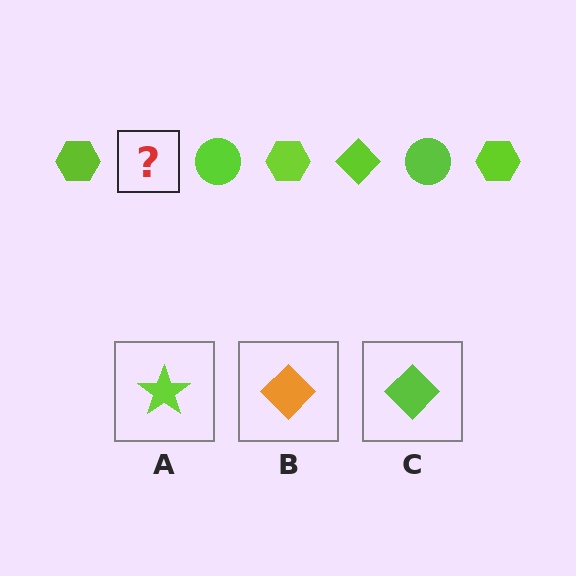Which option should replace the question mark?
Option C.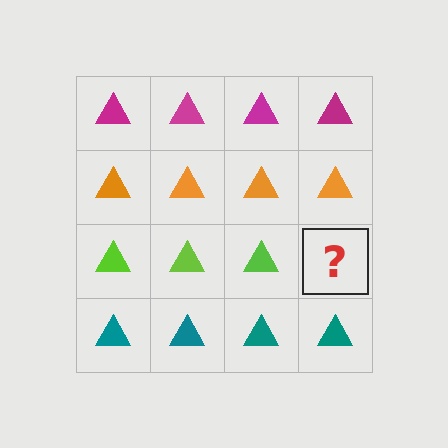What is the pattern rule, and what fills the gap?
The rule is that each row has a consistent color. The gap should be filled with a lime triangle.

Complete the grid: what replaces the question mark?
The question mark should be replaced with a lime triangle.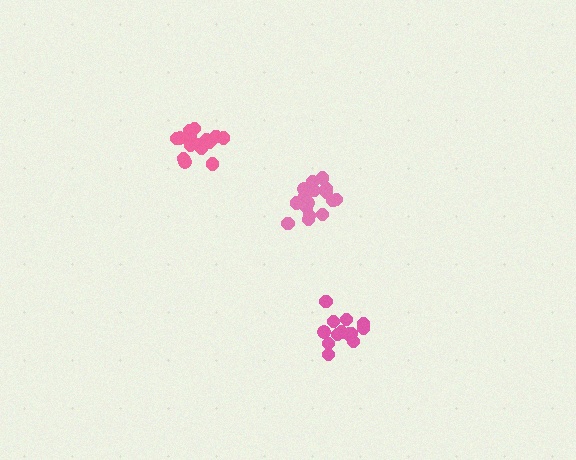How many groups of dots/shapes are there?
There are 3 groups.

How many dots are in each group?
Group 1: 15 dots, Group 2: 16 dots, Group 3: 17 dots (48 total).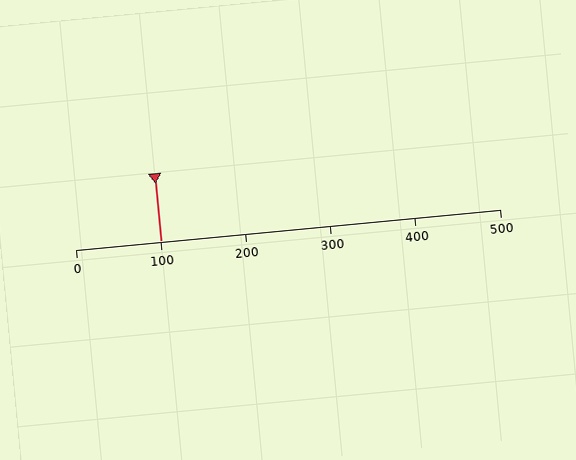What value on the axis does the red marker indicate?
The marker indicates approximately 100.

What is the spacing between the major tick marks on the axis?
The major ticks are spaced 100 apart.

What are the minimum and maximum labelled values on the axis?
The axis runs from 0 to 500.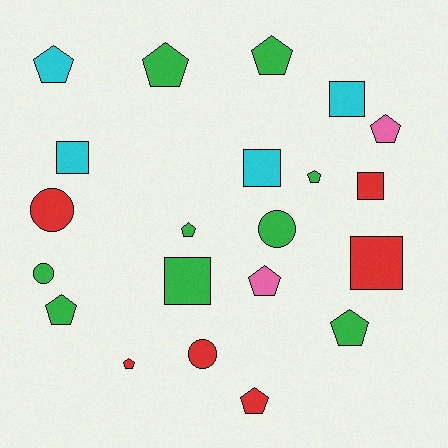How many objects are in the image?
There are 21 objects.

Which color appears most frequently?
Green, with 9 objects.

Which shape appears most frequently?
Pentagon, with 11 objects.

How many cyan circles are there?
There are no cyan circles.